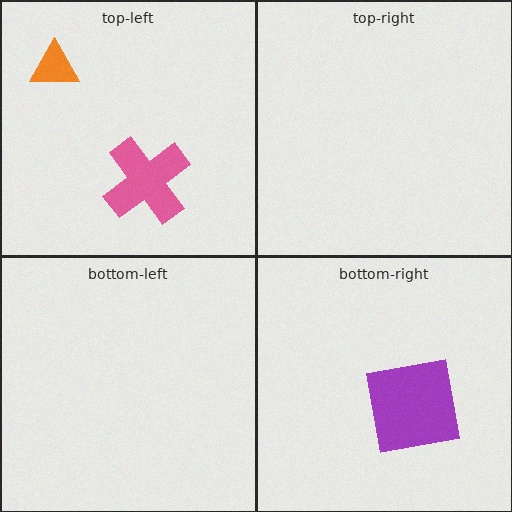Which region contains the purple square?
The bottom-right region.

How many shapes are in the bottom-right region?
1.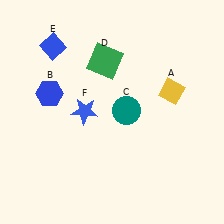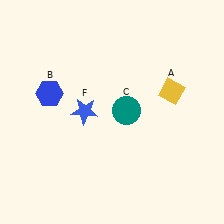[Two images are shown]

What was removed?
The blue diamond (E), the green square (D) were removed in Image 2.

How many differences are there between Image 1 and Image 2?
There are 2 differences between the two images.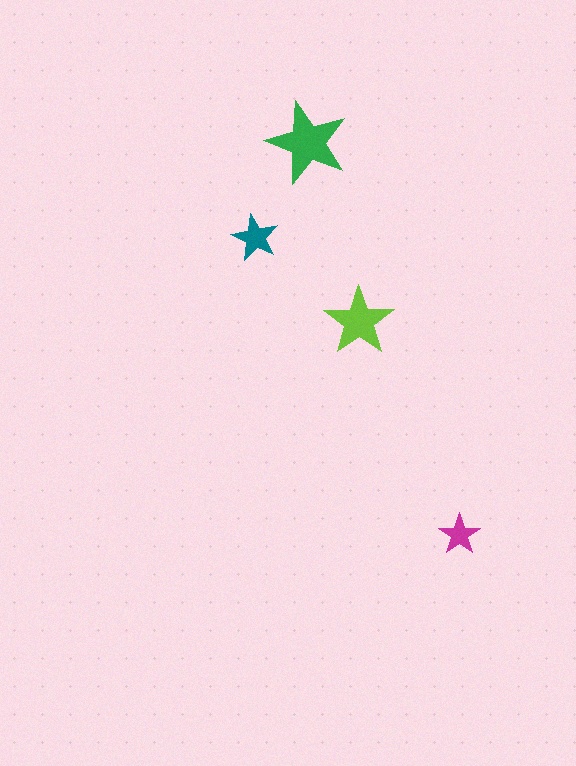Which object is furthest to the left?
The teal star is leftmost.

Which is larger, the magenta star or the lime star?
The lime one.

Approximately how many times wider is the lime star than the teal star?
About 1.5 times wider.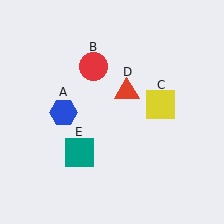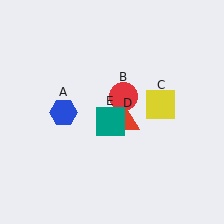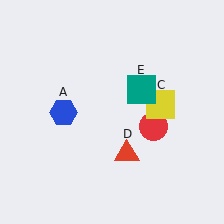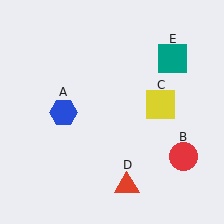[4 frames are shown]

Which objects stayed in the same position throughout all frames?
Blue hexagon (object A) and yellow square (object C) remained stationary.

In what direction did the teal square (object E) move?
The teal square (object E) moved up and to the right.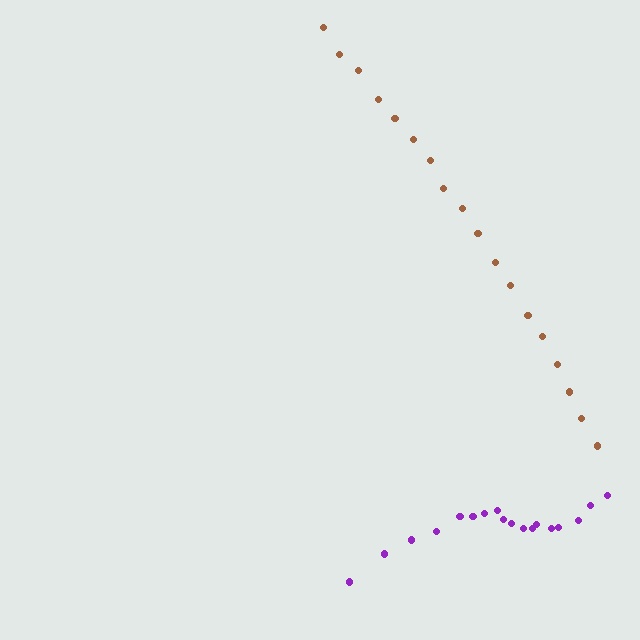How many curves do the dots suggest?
There are 2 distinct paths.